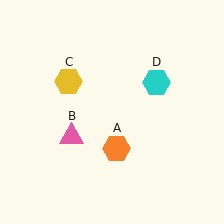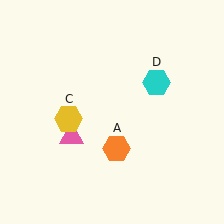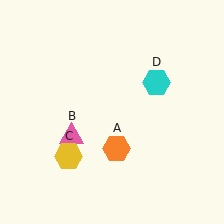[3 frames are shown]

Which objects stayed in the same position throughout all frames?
Orange hexagon (object A) and pink triangle (object B) and cyan hexagon (object D) remained stationary.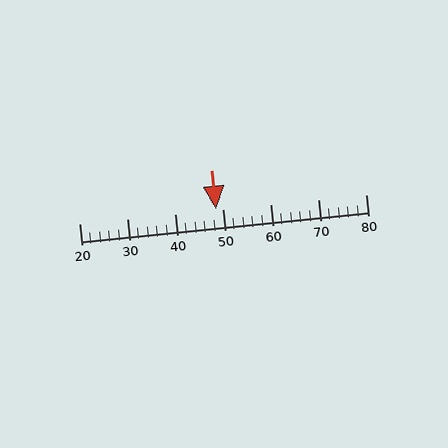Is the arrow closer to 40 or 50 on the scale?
The arrow is closer to 50.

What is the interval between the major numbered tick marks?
The major tick marks are spaced 10 units apart.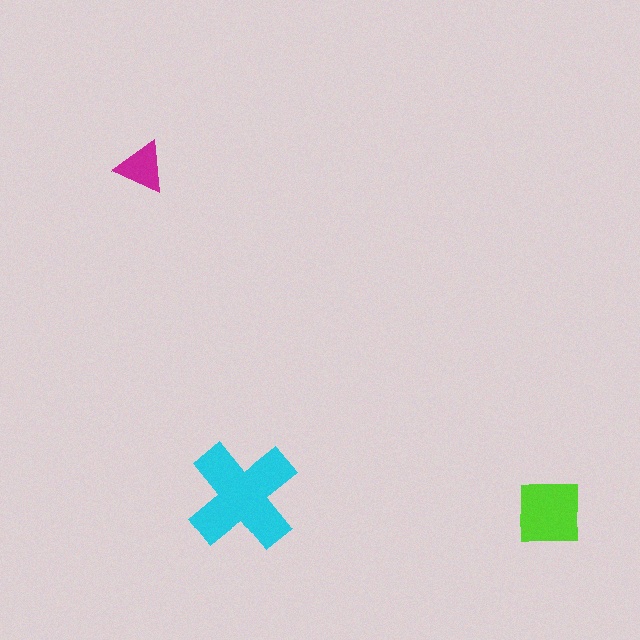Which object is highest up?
The magenta triangle is topmost.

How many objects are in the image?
There are 3 objects in the image.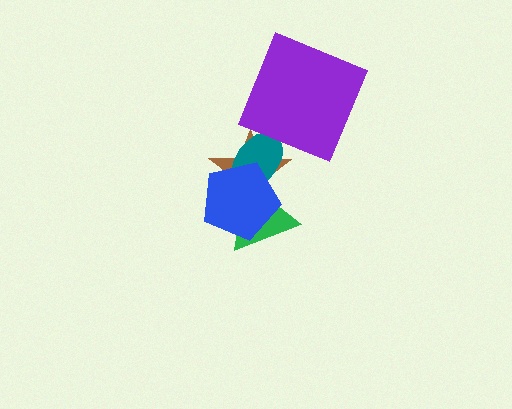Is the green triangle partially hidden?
Yes, it is partially covered by another shape.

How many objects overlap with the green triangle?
3 objects overlap with the green triangle.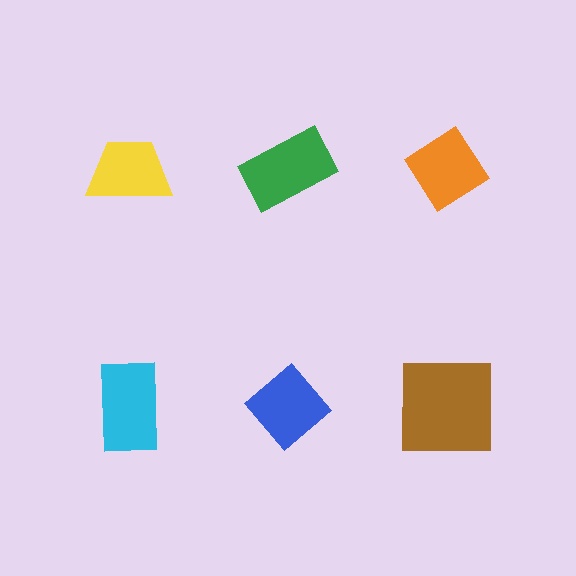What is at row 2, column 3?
A brown square.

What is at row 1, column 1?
A yellow trapezoid.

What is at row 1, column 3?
An orange diamond.